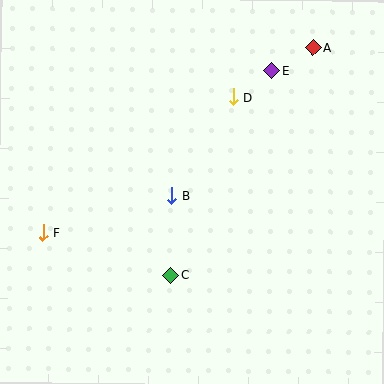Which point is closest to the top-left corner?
Point F is closest to the top-left corner.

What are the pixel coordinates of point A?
Point A is at (313, 48).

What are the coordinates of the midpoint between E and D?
The midpoint between E and D is at (253, 84).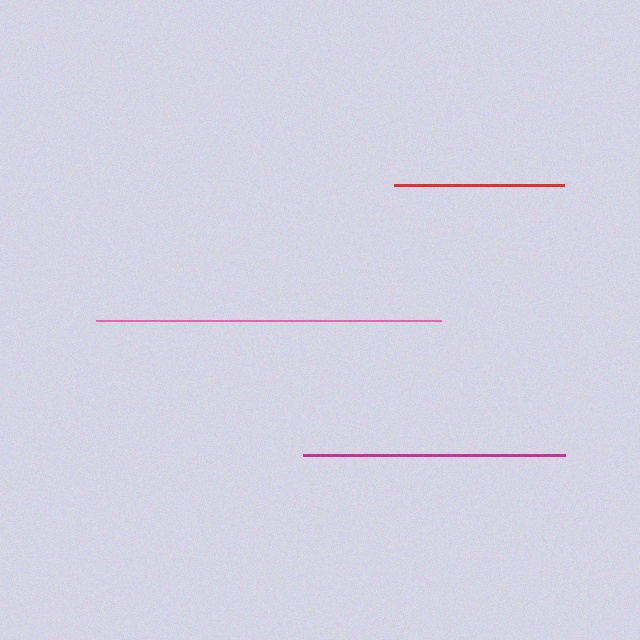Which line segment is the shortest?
The red line is the shortest at approximately 170 pixels.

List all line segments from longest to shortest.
From longest to shortest: pink, magenta, red.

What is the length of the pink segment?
The pink segment is approximately 346 pixels long.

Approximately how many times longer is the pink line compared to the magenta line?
The pink line is approximately 1.3 times the length of the magenta line.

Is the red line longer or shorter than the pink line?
The pink line is longer than the red line.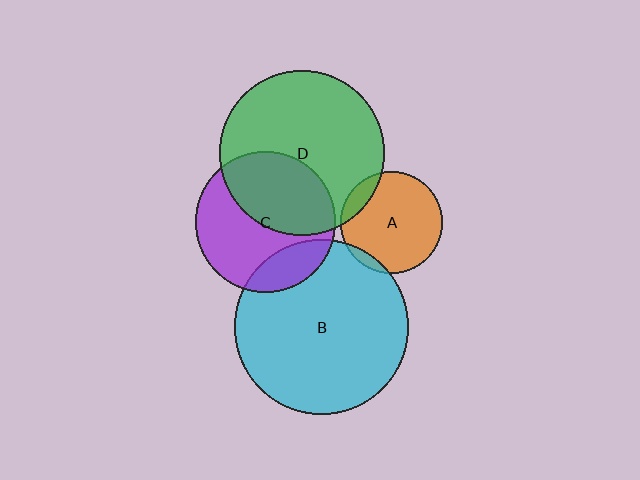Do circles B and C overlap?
Yes.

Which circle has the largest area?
Circle B (cyan).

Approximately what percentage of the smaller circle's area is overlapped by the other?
Approximately 15%.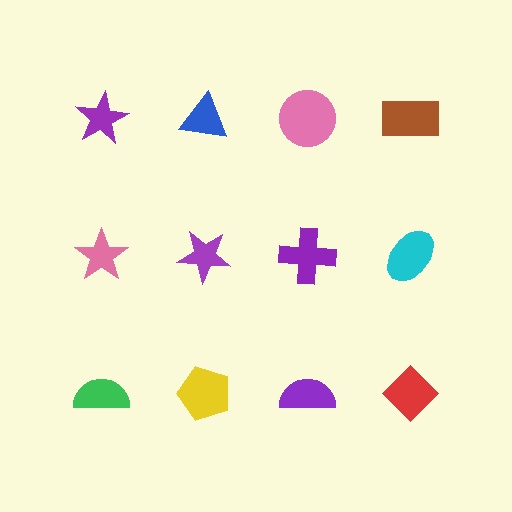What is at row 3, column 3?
A purple semicircle.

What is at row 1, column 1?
A purple star.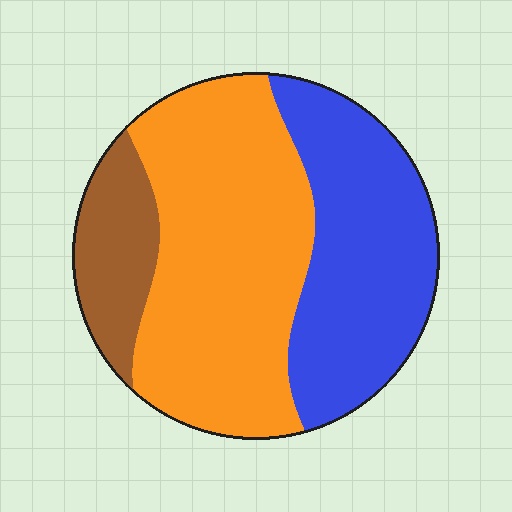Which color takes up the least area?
Brown, at roughly 15%.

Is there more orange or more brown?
Orange.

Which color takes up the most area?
Orange, at roughly 50%.